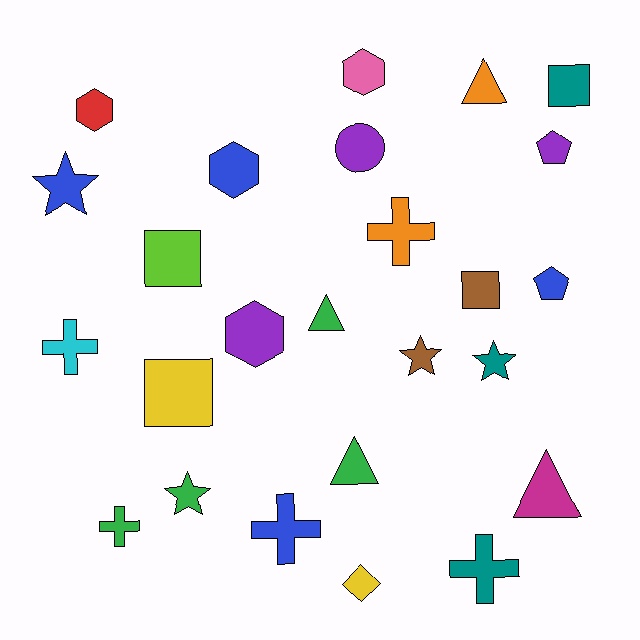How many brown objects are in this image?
There are 2 brown objects.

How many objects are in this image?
There are 25 objects.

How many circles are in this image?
There is 1 circle.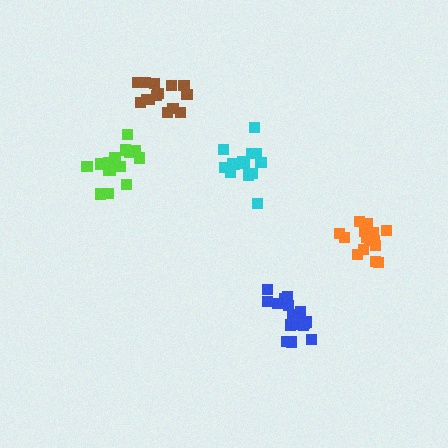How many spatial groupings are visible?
There are 5 spatial groupings.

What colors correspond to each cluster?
The clusters are colored: blue, brown, cyan, lime, orange.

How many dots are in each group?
Group 1: 17 dots, Group 2: 14 dots, Group 3: 15 dots, Group 4: 16 dots, Group 5: 15 dots (77 total).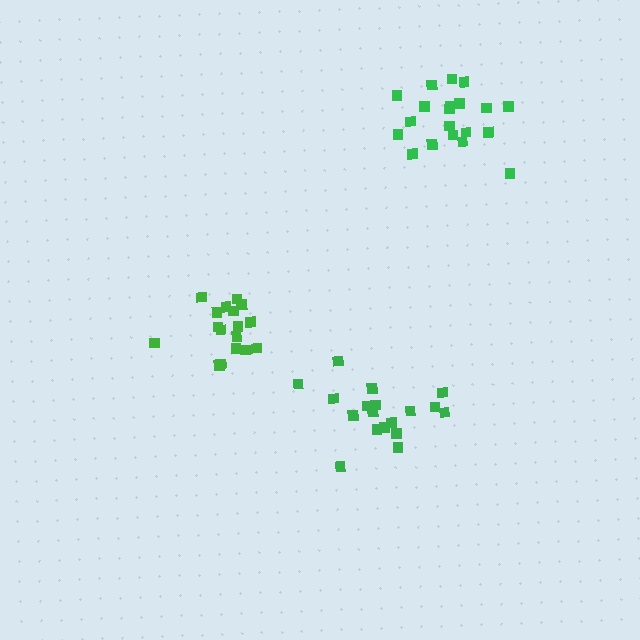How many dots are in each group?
Group 1: 20 dots, Group 2: 17 dots, Group 3: 18 dots (55 total).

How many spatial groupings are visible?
There are 3 spatial groupings.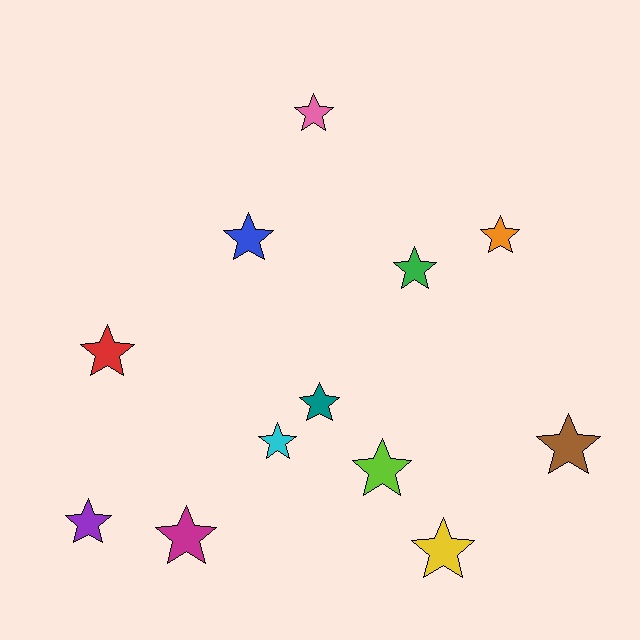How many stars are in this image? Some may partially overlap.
There are 12 stars.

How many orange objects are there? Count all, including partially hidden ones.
There is 1 orange object.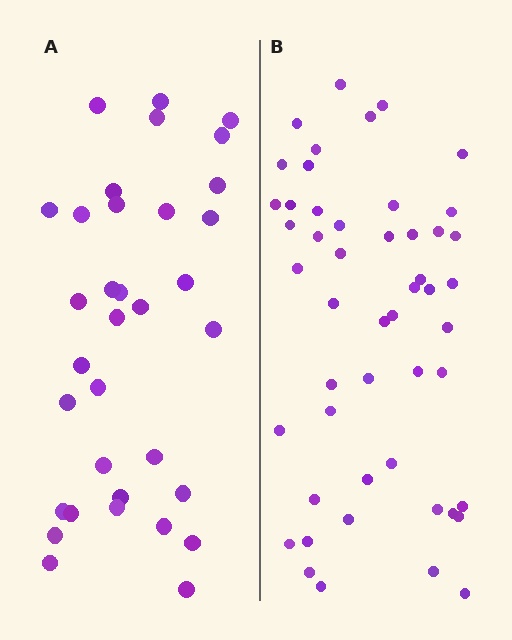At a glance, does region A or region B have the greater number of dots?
Region B (the right region) has more dots.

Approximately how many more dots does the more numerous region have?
Region B has approximately 15 more dots than region A.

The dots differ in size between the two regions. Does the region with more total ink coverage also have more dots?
No. Region A has more total ink coverage because its dots are larger, but region B actually contains more individual dots. Total area can be misleading — the number of items is what matters here.